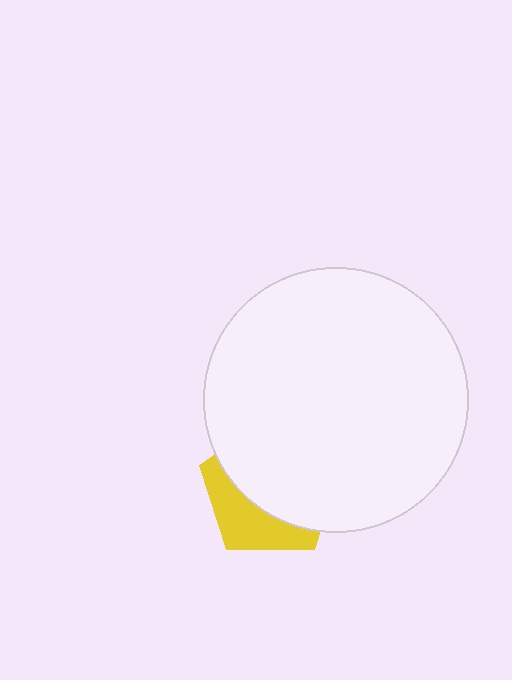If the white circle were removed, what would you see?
You would see the complete yellow pentagon.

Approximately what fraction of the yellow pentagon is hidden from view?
Roughly 65% of the yellow pentagon is hidden behind the white circle.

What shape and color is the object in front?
The object in front is a white circle.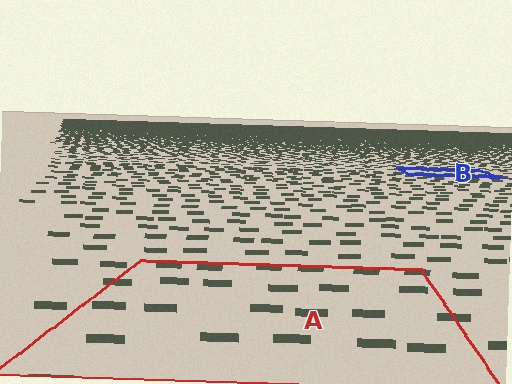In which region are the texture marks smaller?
The texture marks are smaller in region B, because it is farther away.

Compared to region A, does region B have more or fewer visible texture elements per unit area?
Region B has more texture elements per unit area — they are packed more densely because it is farther away.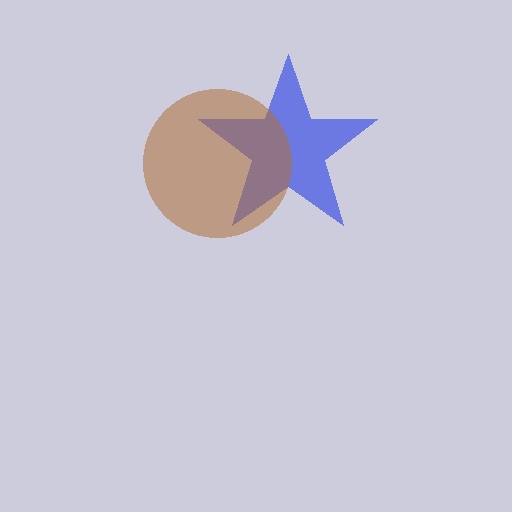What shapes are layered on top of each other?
The layered shapes are: a blue star, a brown circle.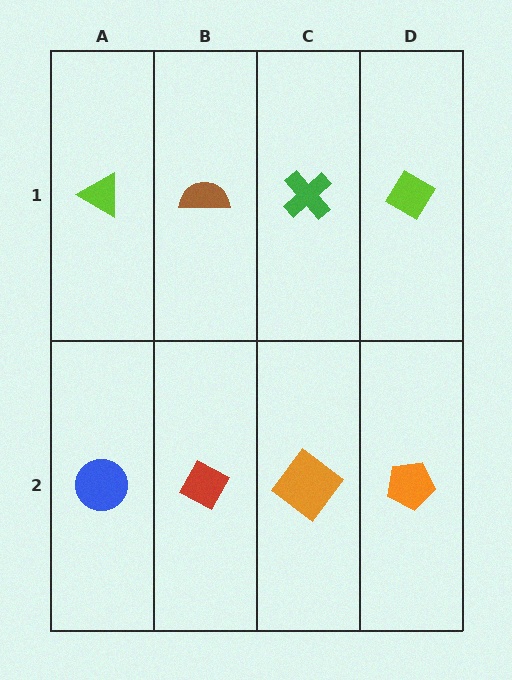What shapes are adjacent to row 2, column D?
A lime diamond (row 1, column D), an orange diamond (row 2, column C).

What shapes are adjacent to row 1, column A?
A blue circle (row 2, column A), a brown semicircle (row 1, column B).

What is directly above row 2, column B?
A brown semicircle.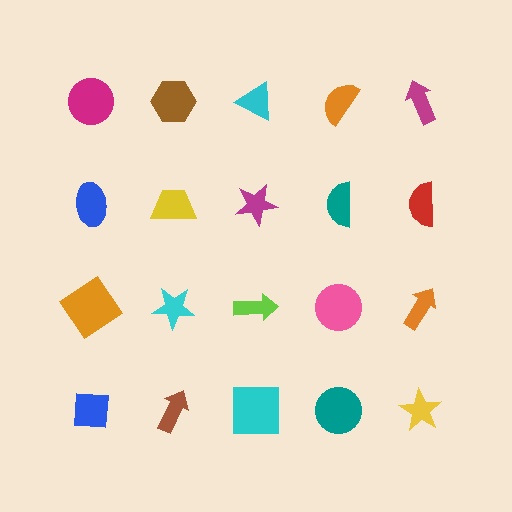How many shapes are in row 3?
5 shapes.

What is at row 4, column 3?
A cyan square.